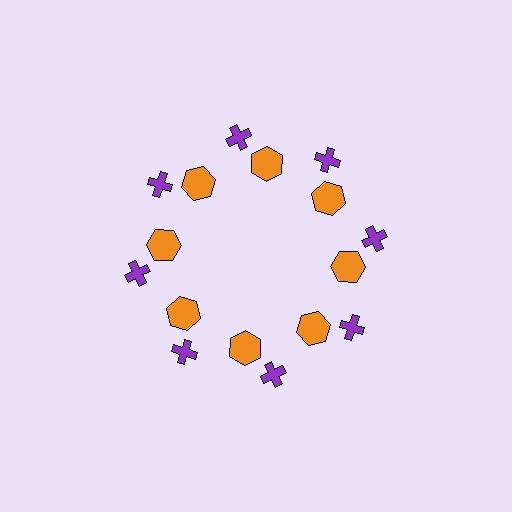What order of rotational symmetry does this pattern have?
This pattern has 8-fold rotational symmetry.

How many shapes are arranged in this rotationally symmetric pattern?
There are 16 shapes, arranged in 8 groups of 2.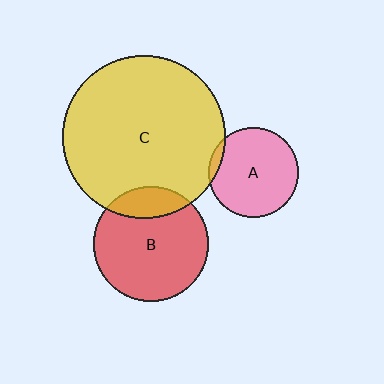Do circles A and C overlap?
Yes.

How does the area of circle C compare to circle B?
Approximately 2.0 times.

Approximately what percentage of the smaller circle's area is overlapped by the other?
Approximately 5%.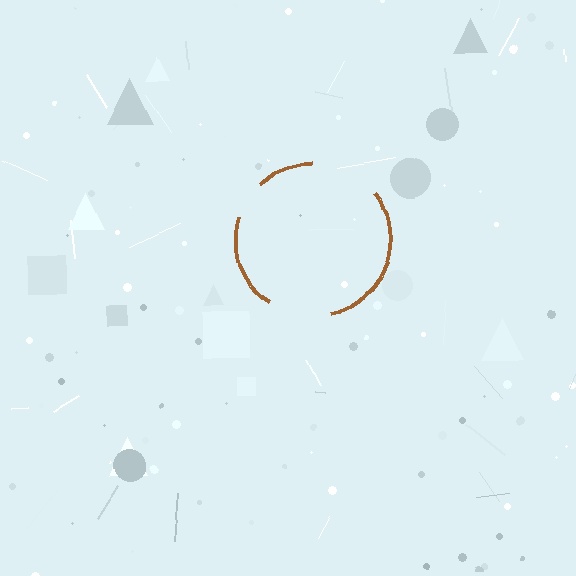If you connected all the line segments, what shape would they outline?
They would outline a circle.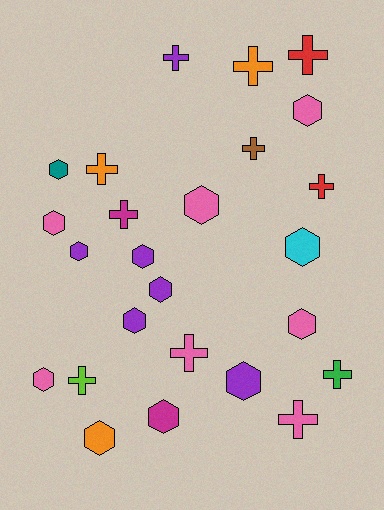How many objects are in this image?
There are 25 objects.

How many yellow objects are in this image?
There are no yellow objects.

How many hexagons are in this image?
There are 14 hexagons.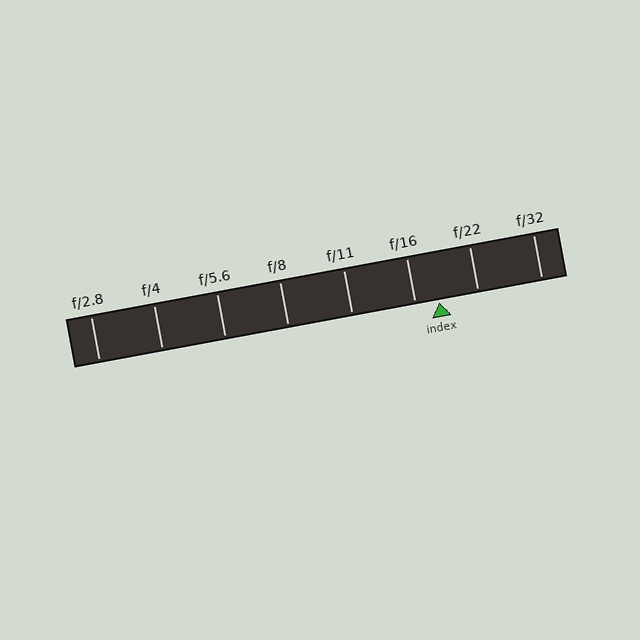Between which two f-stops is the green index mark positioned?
The index mark is between f/16 and f/22.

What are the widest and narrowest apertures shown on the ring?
The widest aperture shown is f/2.8 and the narrowest is f/32.